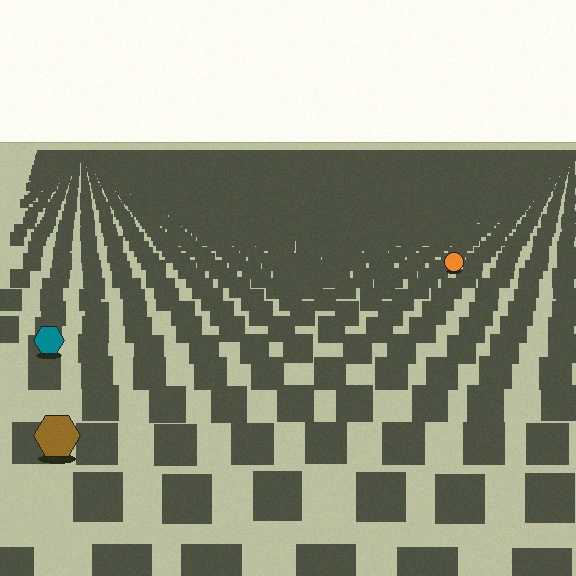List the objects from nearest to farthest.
From nearest to farthest: the brown hexagon, the teal hexagon, the orange circle.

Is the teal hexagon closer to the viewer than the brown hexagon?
No. The brown hexagon is closer — you can tell from the texture gradient: the ground texture is coarser near it.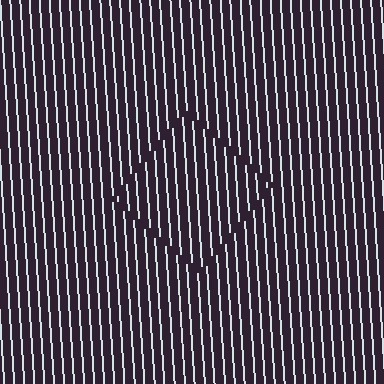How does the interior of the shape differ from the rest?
The interior of the shape contains the same grating, shifted by half a period — the contour is defined by the phase discontinuity where line-ends from the inner and outer gratings abut.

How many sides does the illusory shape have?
4 sides — the line-ends trace a square.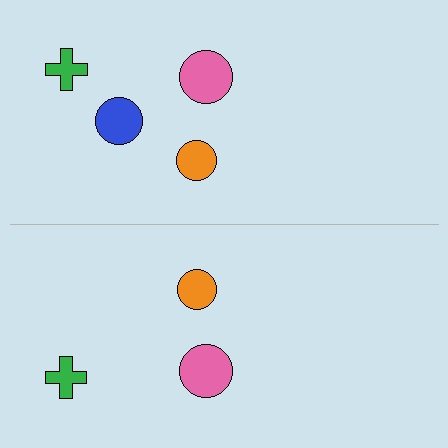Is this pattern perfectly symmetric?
No, the pattern is not perfectly symmetric. A blue circle is missing from the bottom side.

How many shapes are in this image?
There are 7 shapes in this image.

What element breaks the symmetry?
A blue circle is missing from the bottom side.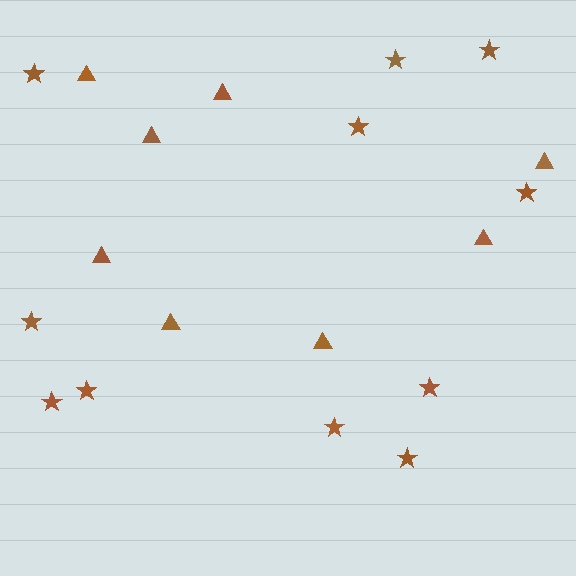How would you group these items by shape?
There are 2 groups: one group of stars (11) and one group of triangles (8).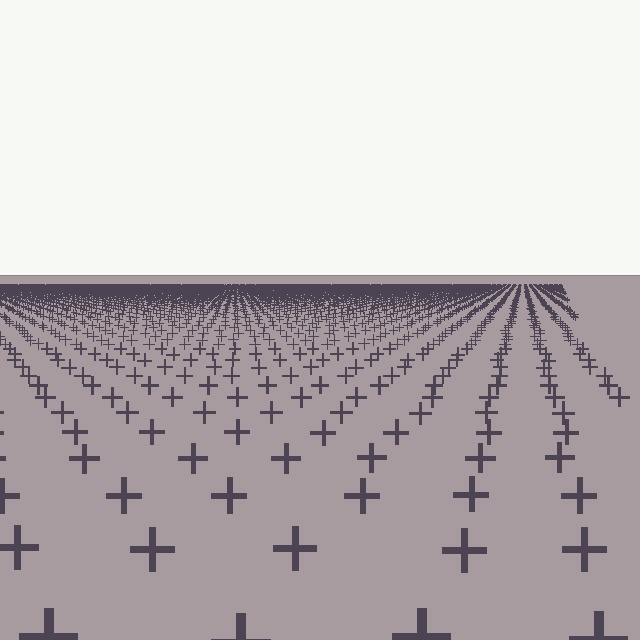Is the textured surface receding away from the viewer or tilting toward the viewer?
The surface is receding away from the viewer. Texture elements get smaller and denser toward the top.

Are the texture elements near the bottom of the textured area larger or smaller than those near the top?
Larger. Near the bottom, elements are closer to the viewer and appear at a bigger on-screen size.